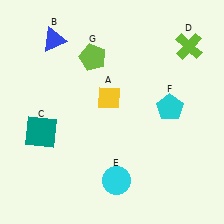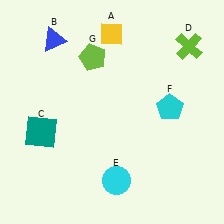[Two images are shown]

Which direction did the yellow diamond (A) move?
The yellow diamond (A) moved up.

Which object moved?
The yellow diamond (A) moved up.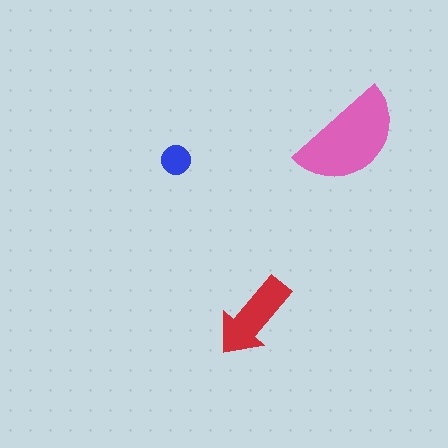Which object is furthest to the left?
The blue circle is leftmost.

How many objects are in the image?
There are 3 objects in the image.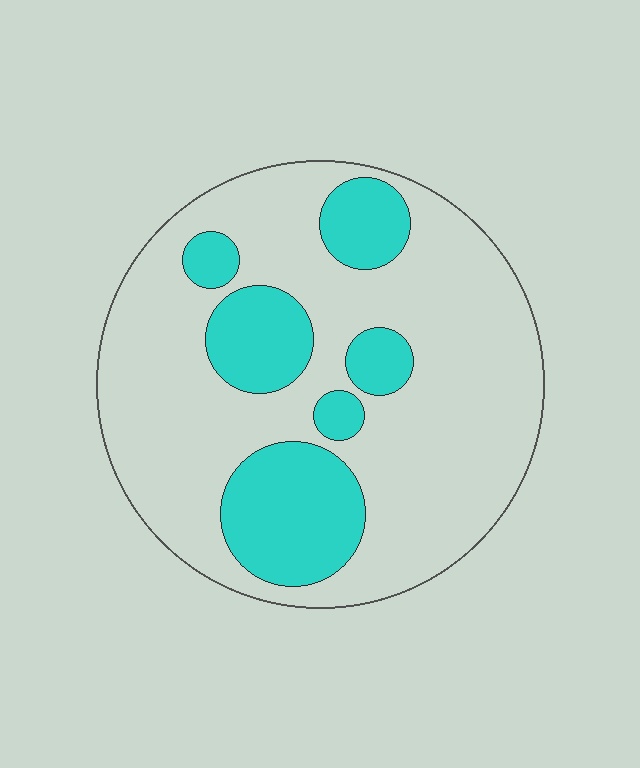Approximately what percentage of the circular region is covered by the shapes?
Approximately 25%.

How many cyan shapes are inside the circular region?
6.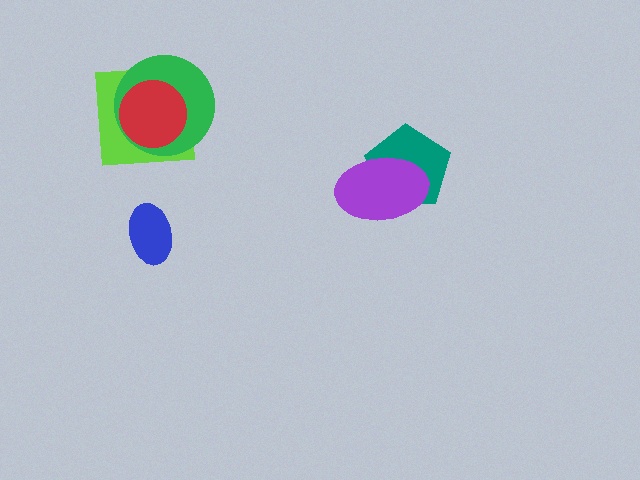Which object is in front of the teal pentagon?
The purple ellipse is in front of the teal pentagon.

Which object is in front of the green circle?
The red circle is in front of the green circle.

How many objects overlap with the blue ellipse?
0 objects overlap with the blue ellipse.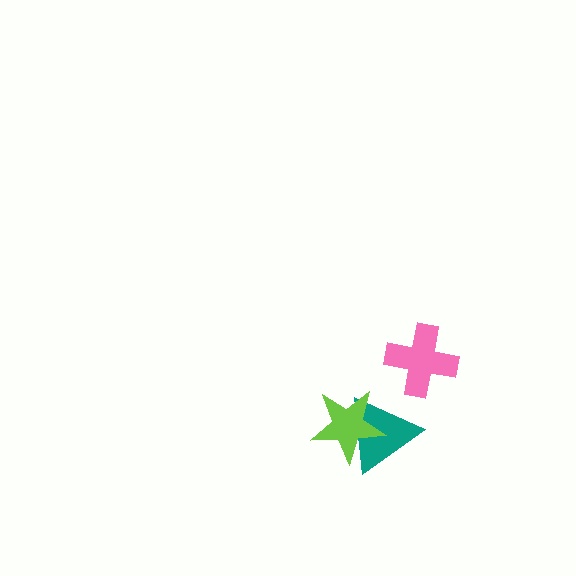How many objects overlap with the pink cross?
0 objects overlap with the pink cross.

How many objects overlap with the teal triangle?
1 object overlaps with the teal triangle.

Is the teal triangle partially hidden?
Yes, it is partially covered by another shape.